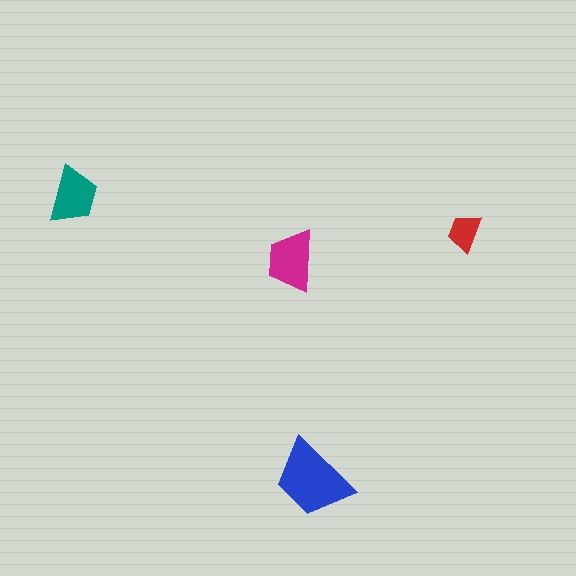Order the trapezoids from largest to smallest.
the blue one, the magenta one, the teal one, the red one.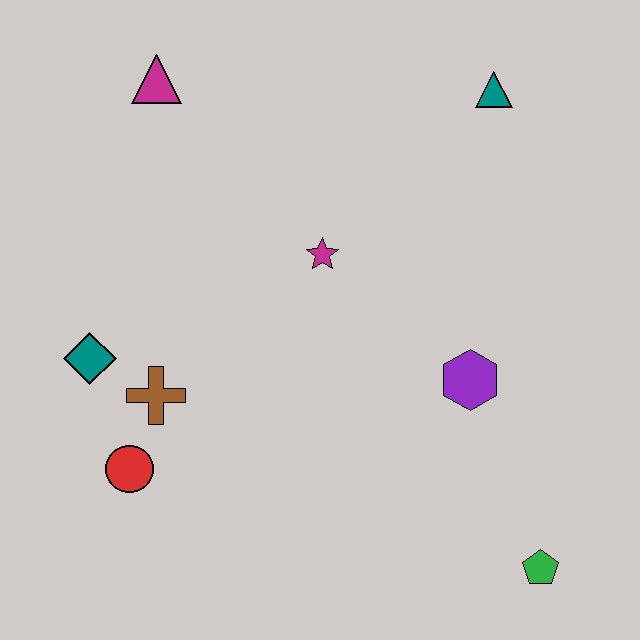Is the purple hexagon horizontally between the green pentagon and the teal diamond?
Yes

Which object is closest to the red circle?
The brown cross is closest to the red circle.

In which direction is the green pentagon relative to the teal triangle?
The green pentagon is below the teal triangle.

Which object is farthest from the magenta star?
The green pentagon is farthest from the magenta star.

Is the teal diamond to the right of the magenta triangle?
No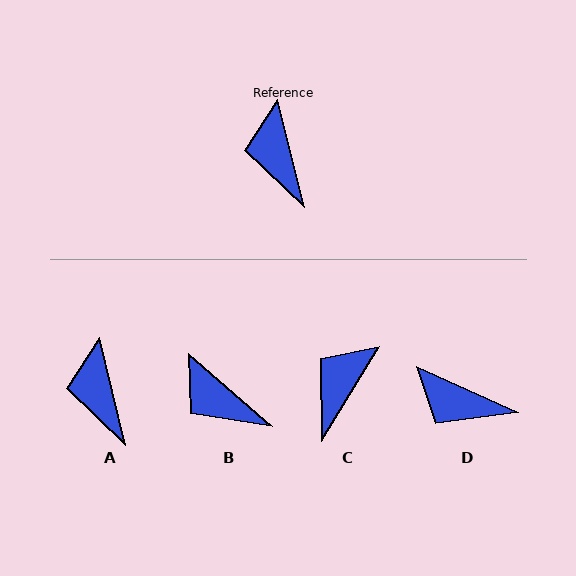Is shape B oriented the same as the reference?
No, it is off by about 35 degrees.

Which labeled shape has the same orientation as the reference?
A.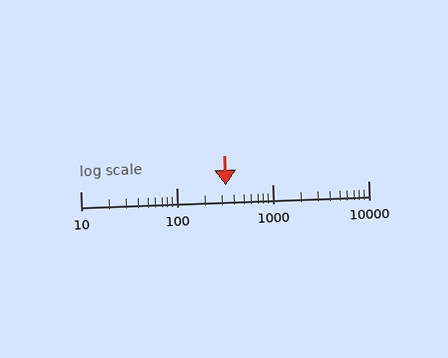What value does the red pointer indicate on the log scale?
The pointer indicates approximately 330.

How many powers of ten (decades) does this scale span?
The scale spans 3 decades, from 10 to 10000.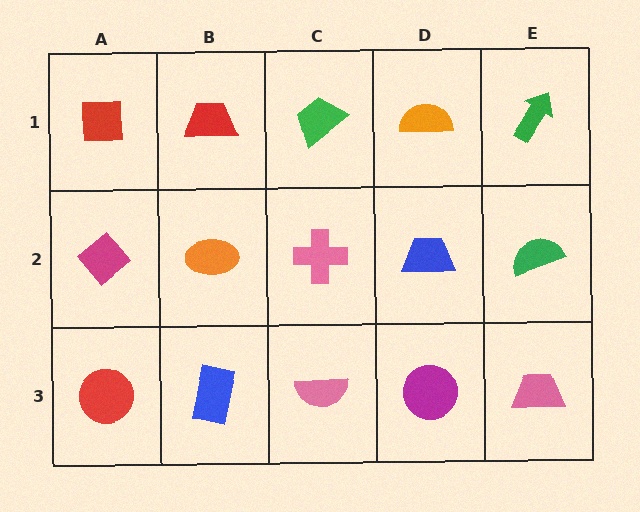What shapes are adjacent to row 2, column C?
A green trapezoid (row 1, column C), a pink semicircle (row 3, column C), an orange ellipse (row 2, column B), a blue trapezoid (row 2, column D).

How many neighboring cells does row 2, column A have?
3.